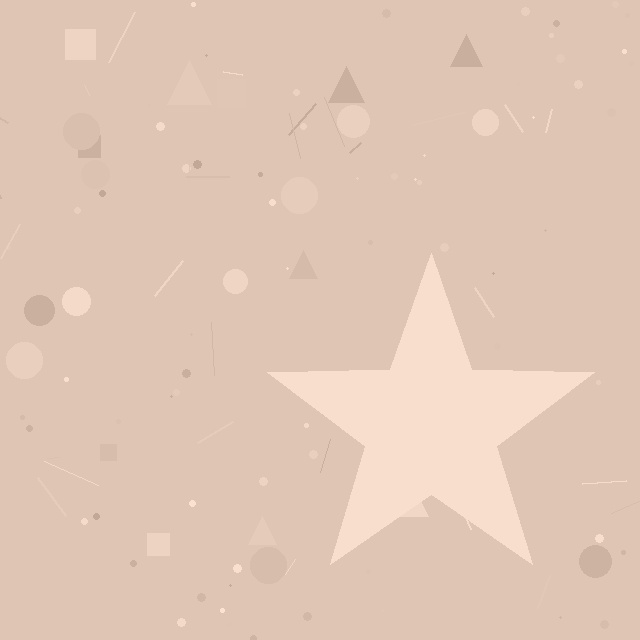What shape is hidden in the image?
A star is hidden in the image.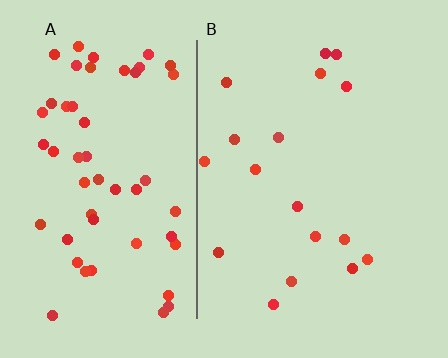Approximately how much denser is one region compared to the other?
Approximately 3.2× — region A over region B.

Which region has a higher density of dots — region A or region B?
A (the left).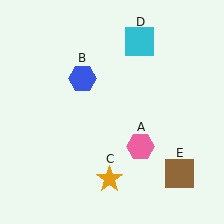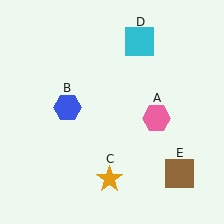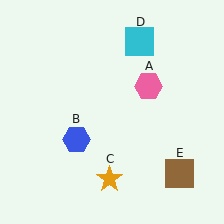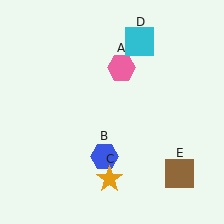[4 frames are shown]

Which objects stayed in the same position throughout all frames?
Orange star (object C) and cyan square (object D) and brown square (object E) remained stationary.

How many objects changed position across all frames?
2 objects changed position: pink hexagon (object A), blue hexagon (object B).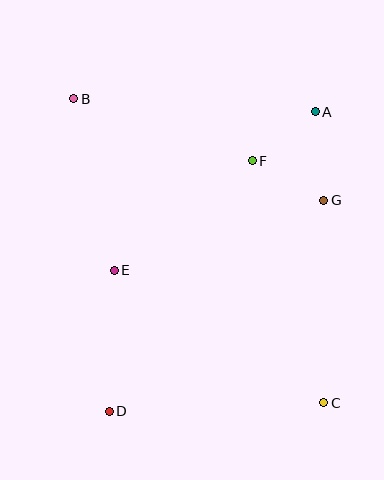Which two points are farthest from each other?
Points B and C are farthest from each other.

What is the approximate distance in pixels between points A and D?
The distance between A and D is approximately 364 pixels.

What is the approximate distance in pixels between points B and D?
The distance between B and D is approximately 315 pixels.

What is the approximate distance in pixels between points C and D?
The distance between C and D is approximately 215 pixels.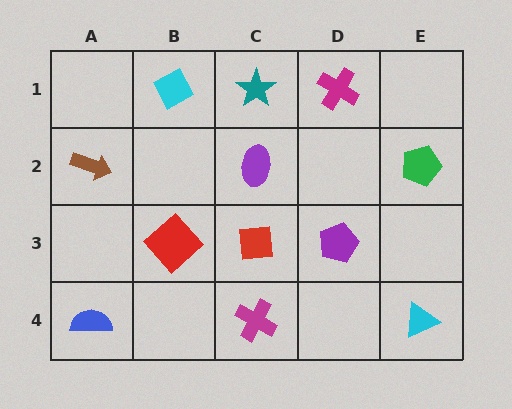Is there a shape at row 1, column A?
No, that cell is empty.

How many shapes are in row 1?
3 shapes.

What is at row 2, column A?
A brown arrow.